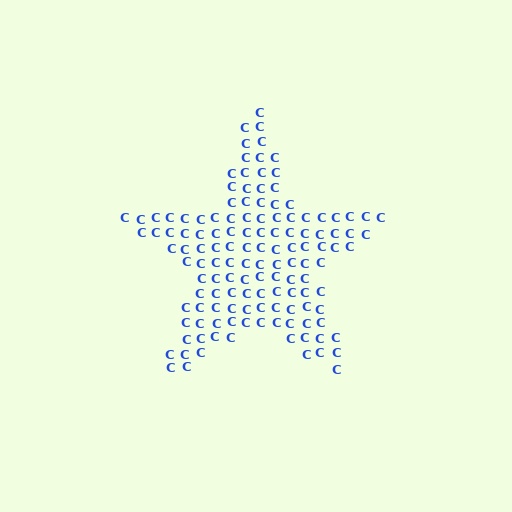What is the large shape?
The large shape is a star.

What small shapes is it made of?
It is made of small letter C's.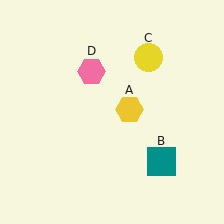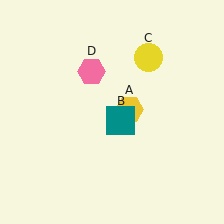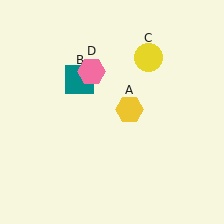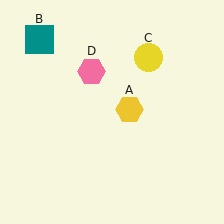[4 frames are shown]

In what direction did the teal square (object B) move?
The teal square (object B) moved up and to the left.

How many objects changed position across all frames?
1 object changed position: teal square (object B).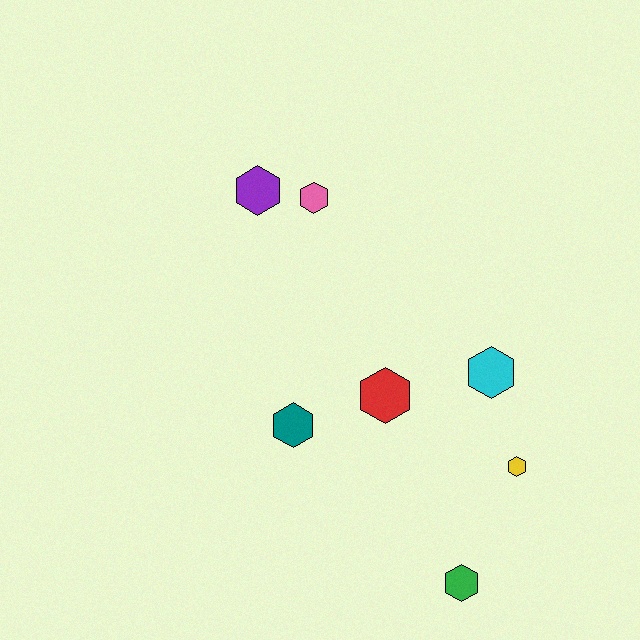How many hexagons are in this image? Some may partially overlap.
There are 7 hexagons.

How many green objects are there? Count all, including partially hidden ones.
There is 1 green object.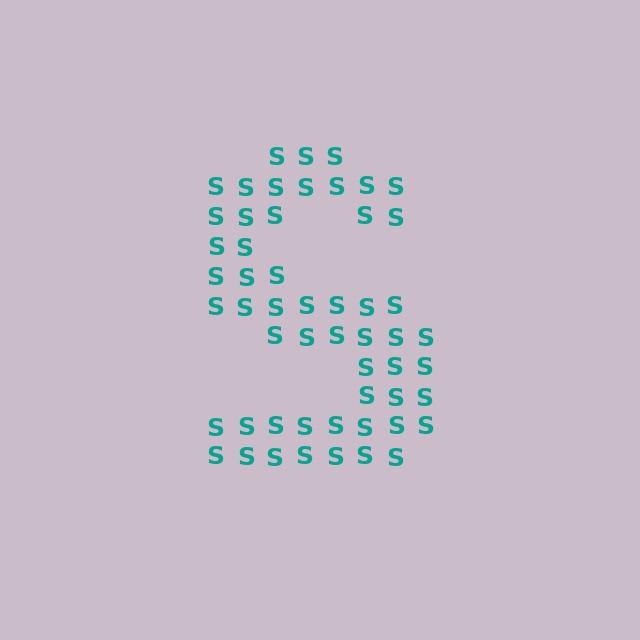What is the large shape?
The large shape is the letter S.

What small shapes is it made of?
It is made of small letter S's.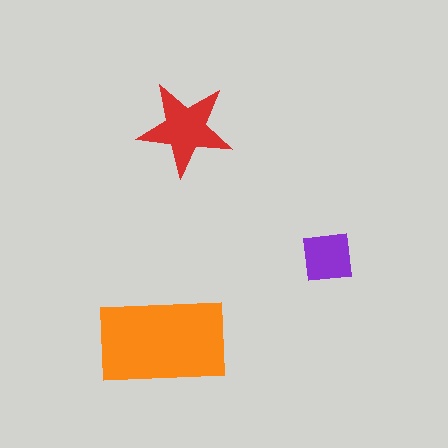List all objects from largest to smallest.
The orange rectangle, the red star, the purple square.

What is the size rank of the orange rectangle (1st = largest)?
1st.